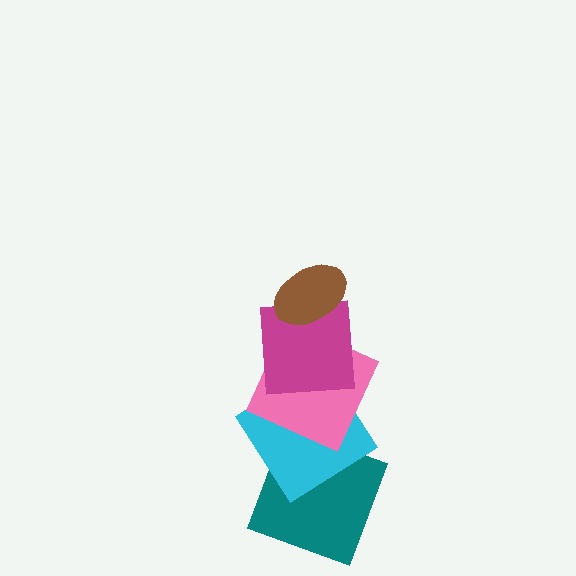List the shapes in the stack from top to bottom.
From top to bottom: the brown ellipse, the magenta square, the pink square, the cyan diamond, the teal square.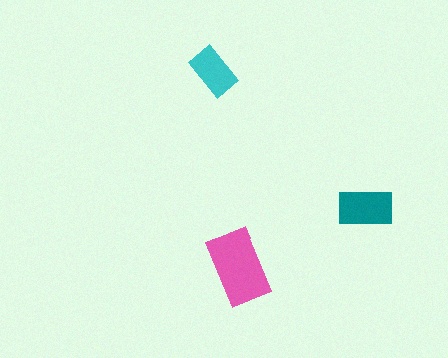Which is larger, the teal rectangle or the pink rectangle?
The pink one.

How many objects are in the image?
There are 3 objects in the image.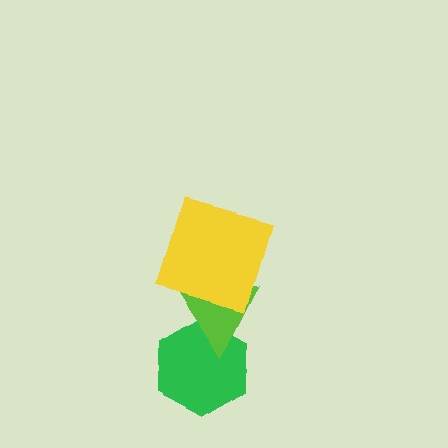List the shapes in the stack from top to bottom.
From top to bottom: the yellow square, the lime triangle, the green hexagon.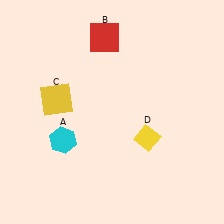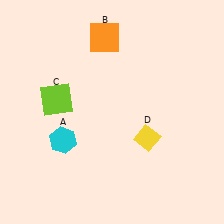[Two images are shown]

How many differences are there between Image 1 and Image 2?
There are 2 differences between the two images.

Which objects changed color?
B changed from red to orange. C changed from yellow to lime.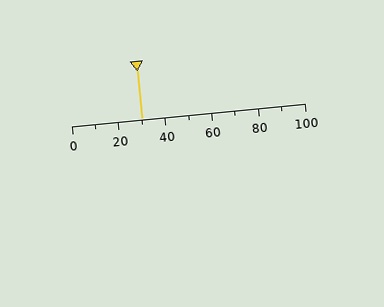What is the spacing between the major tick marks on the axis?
The major ticks are spaced 20 apart.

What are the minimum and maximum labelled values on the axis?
The axis runs from 0 to 100.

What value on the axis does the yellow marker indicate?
The marker indicates approximately 30.